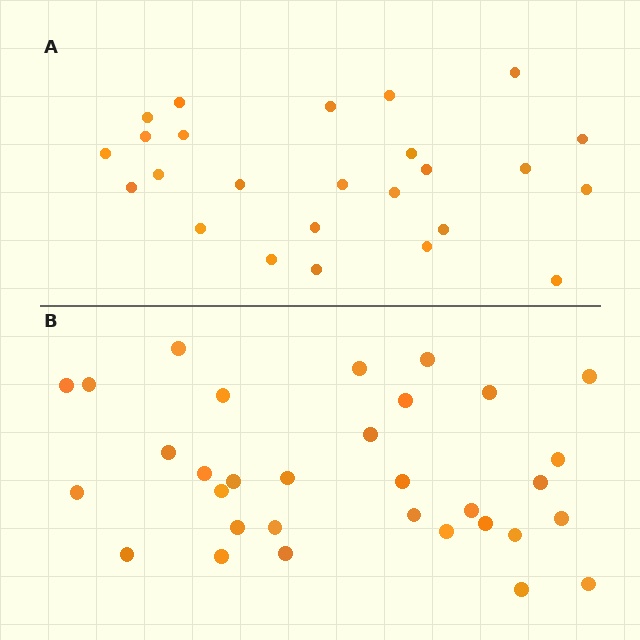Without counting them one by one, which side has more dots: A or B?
Region B (the bottom region) has more dots.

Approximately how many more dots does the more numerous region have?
Region B has roughly 8 or so more dots than region A.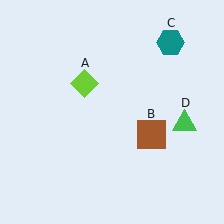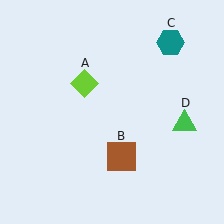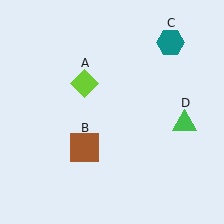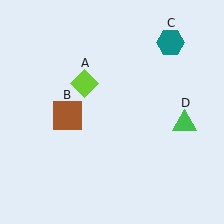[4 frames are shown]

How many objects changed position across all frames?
1 object changed position: brown square (object B).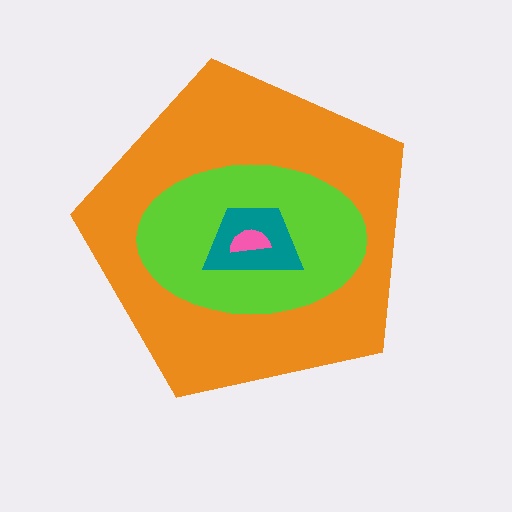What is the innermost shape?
The pink semicircle.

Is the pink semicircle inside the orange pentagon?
Yes.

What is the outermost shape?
The orange pentagon.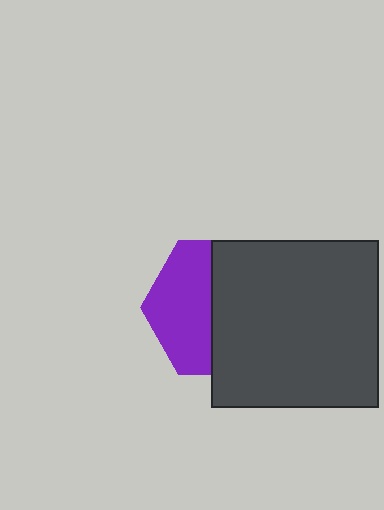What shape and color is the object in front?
The object in front is a dark gray square.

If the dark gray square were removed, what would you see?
You would see the complete purple hexagon.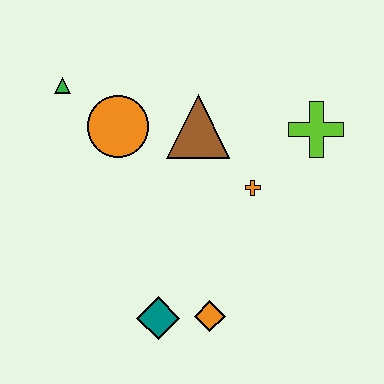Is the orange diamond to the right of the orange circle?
Yes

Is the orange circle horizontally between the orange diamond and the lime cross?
No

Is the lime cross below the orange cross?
No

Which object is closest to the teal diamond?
The orange diamond is closest to the teal diamond.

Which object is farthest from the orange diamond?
The green triangle is farthest from the orange diamond.